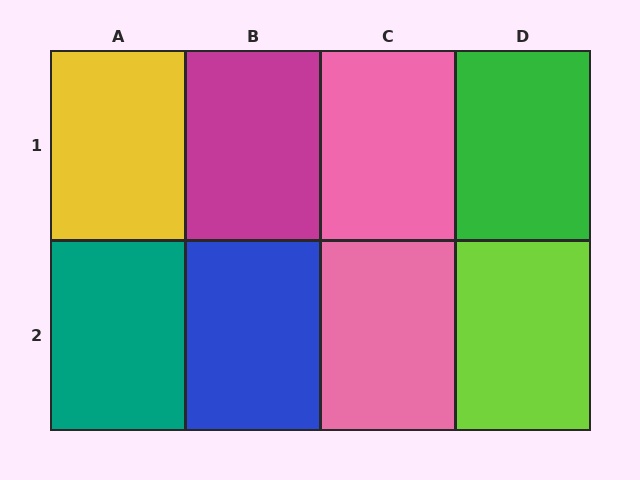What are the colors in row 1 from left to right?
Yellow, magenta, pink, green.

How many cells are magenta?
1 cell is magenta.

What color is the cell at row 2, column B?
Blue.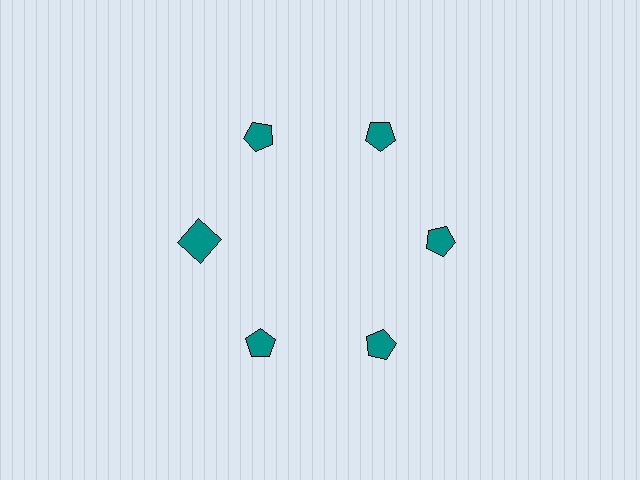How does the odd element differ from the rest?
It has a different shape: square instead of pentagon.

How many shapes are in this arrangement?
There are 6 shapes arranged in a ring pattern.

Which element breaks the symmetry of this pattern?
The teal square at roughly the 9 o'clock position breaks the symmetry. All other shapes are teal pentagons.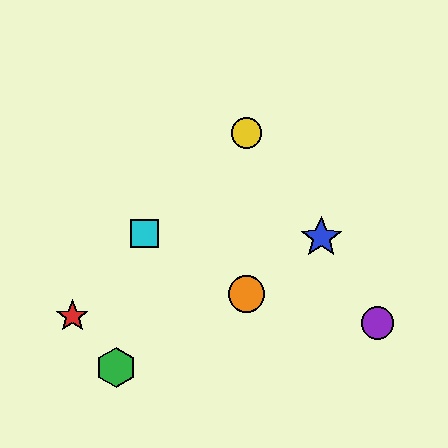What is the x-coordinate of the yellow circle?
The yellow circle is at x≈246.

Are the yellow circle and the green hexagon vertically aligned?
No, the yellow circle is at x≈246 and the green hexagon is at x≈116.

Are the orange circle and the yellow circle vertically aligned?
Yes, both are at x≈246.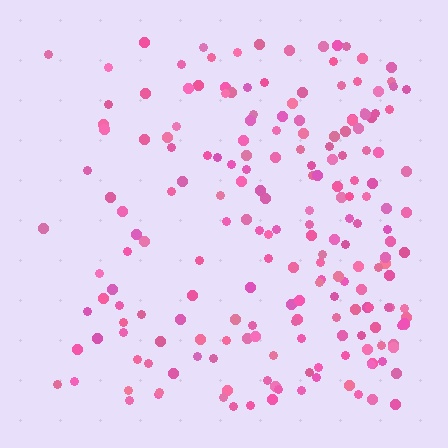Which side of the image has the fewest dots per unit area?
The left.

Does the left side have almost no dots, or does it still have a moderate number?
Still a moderate number, just noticeably fewer than the right.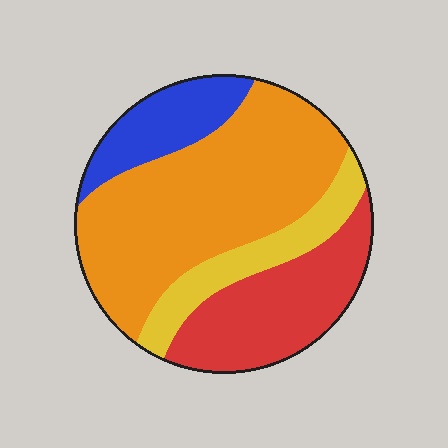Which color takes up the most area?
Orange, at roughly 50%.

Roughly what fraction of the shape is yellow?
Yellow takes up less than a quarter of the shape.